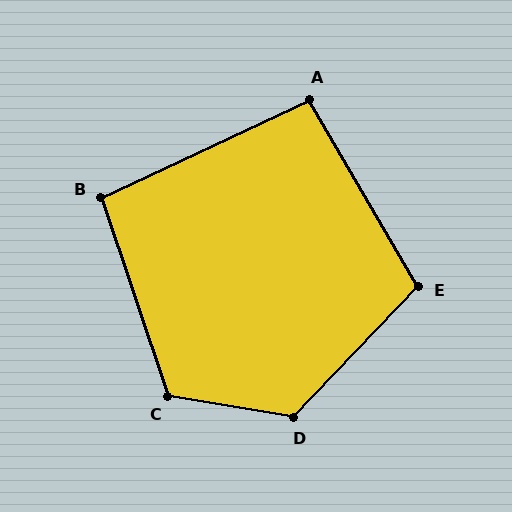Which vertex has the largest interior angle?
D, at approximately 124 degrees.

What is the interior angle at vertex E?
Approximately 106 degrees (obtuse).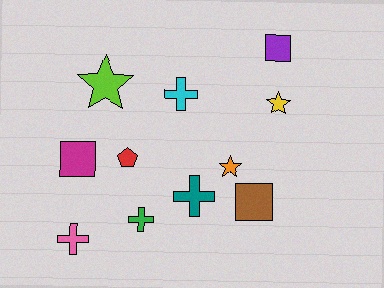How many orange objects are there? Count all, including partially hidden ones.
There is 1 orange object.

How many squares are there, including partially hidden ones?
There are 3 squares.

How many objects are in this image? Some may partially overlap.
There are 11 objects.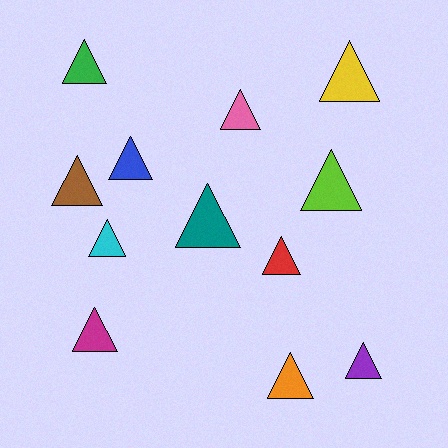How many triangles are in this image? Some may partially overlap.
There are 12 triangles.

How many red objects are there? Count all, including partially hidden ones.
There is 1 red object.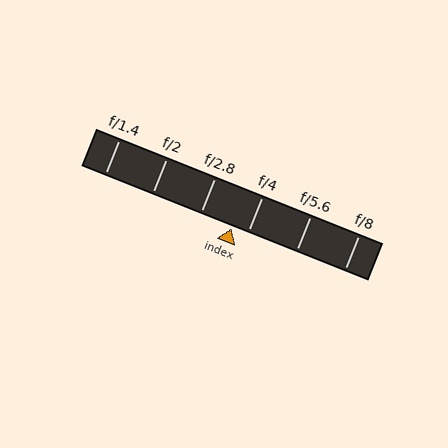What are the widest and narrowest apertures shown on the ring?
The widest aperture shown is f/1.4 and the narrowest is f/8.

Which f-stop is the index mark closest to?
The index mark is closest to f/4.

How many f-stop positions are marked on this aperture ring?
There are 6 f-stop positions marked.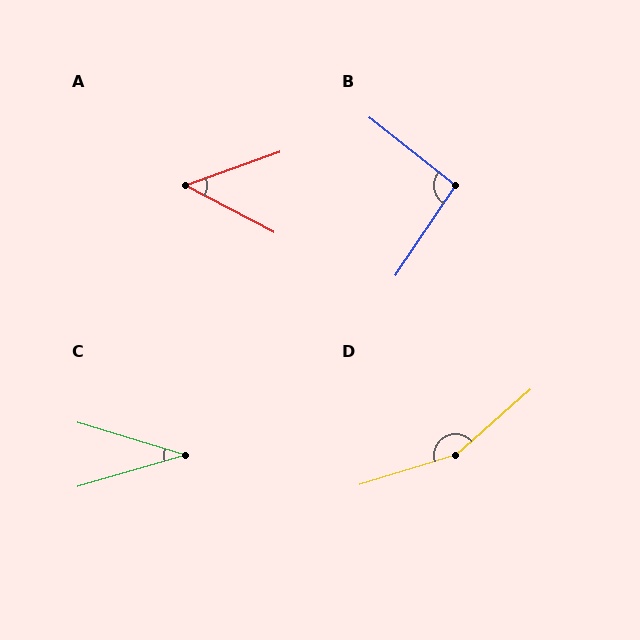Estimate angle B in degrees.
Approximately 95 degrees.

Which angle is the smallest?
C, at approximately 33 degrees.